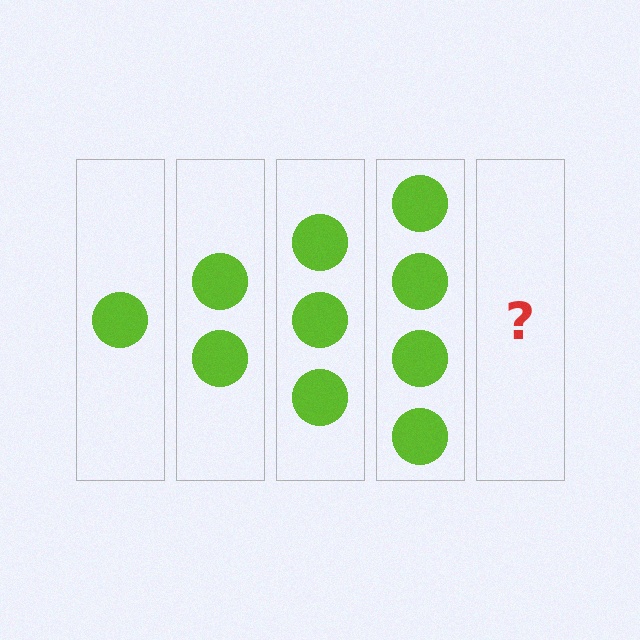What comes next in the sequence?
The next element should be 5 circles.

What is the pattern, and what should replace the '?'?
The pattern is that each step adds one more circle. The '?' should be 5 circles.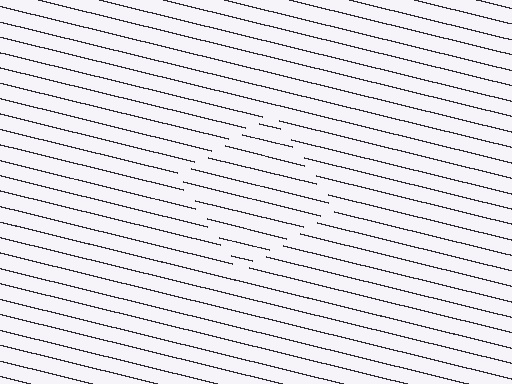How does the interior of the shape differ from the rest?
The interior of the shape contains the same grating, shifted by half a period — the contour is defined by the phase discontinuity where line-ends from the inner and outer gratings abut.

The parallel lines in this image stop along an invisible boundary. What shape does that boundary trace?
An illusory square. The interior of the shape contains the same grating, shifted by half a period — the contour is defined by the phase discontinuity where line-ends from the inner and outer gratings abut.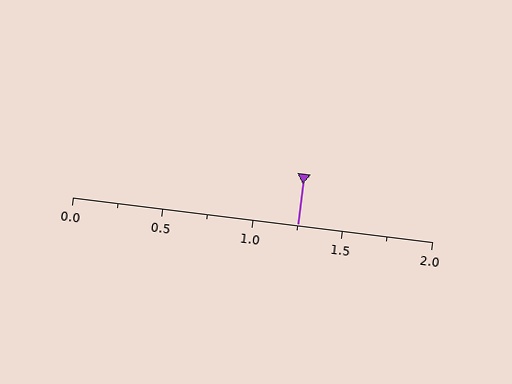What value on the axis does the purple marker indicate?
The marker indicates approximately 1.25.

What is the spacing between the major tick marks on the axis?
The major ticks are spaced 0.5 apart.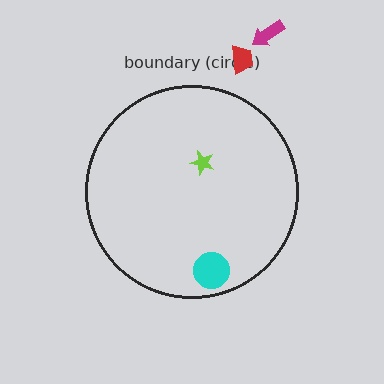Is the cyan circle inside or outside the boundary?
Inside.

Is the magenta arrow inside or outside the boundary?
Outside.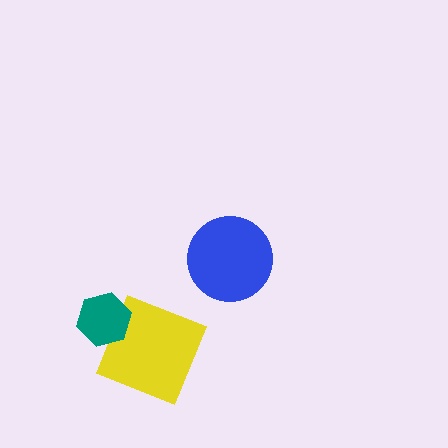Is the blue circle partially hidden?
No, no other shape covers it.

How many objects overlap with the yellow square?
1 object overlaps with the yellow square.